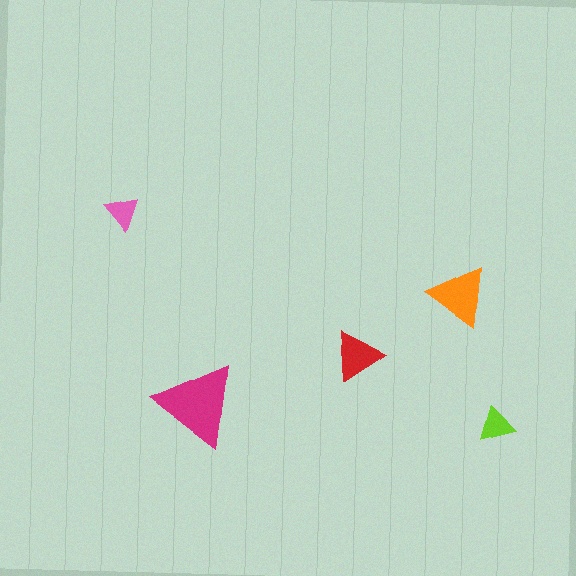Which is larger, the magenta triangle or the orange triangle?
The magenta one.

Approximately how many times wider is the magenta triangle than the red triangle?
About 1.5 times wider.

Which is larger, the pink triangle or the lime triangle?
The lime one.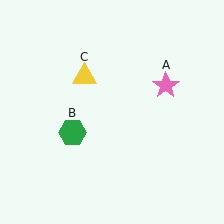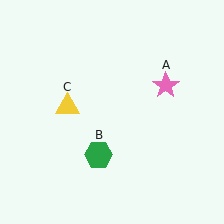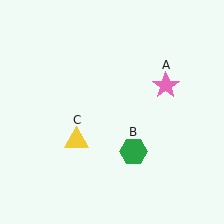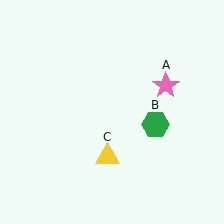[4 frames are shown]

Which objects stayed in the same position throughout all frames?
Pink star (object A) remained stationary.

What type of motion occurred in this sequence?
The green hexagon (object B), yellow triangle (object C) rotated counterclockwise around the center of the scene.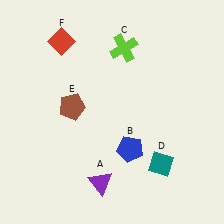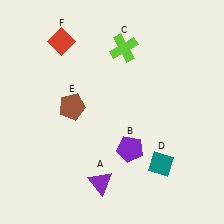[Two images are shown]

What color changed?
The pentagon (B) changed from blue in Image 1 to purple in Image 2.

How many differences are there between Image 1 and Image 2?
There is 1 difference between the two images.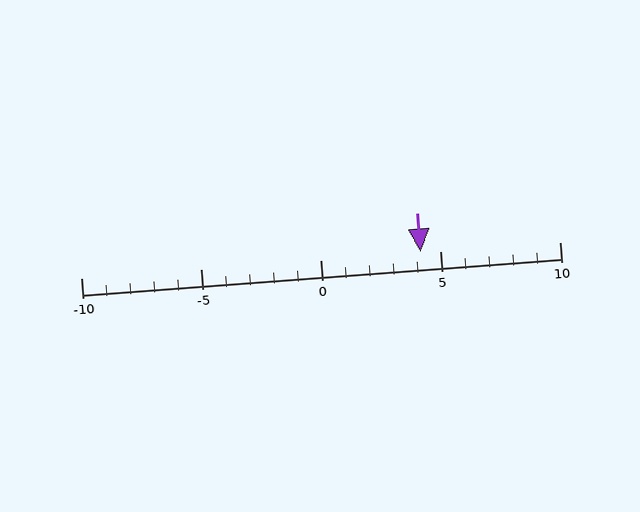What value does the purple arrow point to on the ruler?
The purple arrow points to approximately 4.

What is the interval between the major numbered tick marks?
The major tick marks are spaced 5 units apart.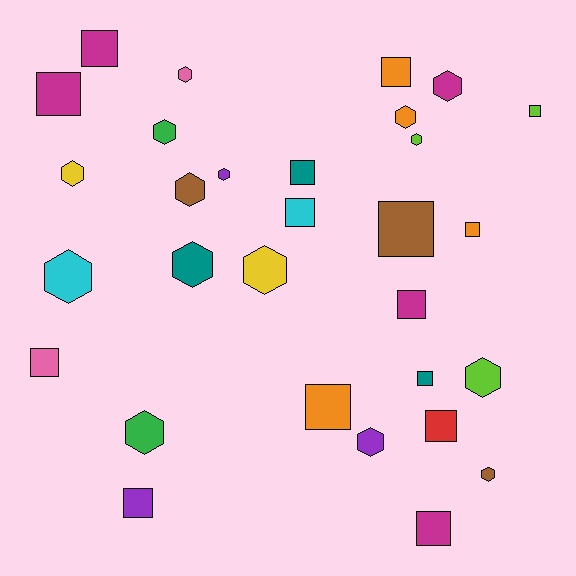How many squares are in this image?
There are 15 squares.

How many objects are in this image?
There are 30 objects.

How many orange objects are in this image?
There are 4 orange objects.